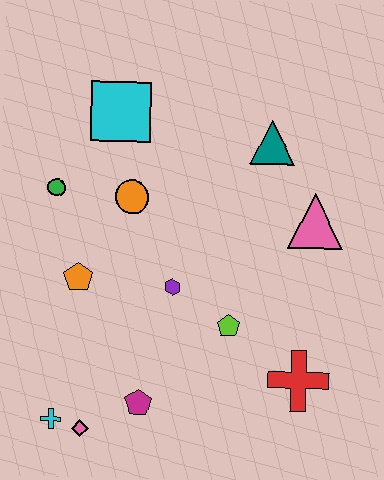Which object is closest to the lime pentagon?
The purple hexagon is closest to the lime pentagon.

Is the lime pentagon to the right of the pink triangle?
No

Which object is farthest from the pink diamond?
The teal triangle is farthest from the pink diamond.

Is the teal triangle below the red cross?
No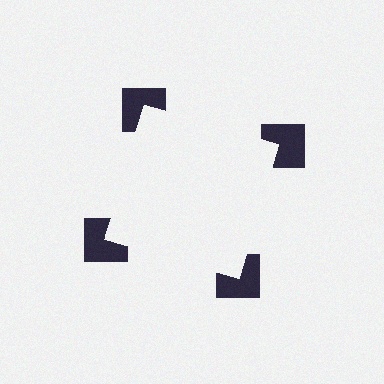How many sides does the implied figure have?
4 sides.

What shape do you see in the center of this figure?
An illusory square — its edges are inferred from the aligned wedge cuts in the notched squares, not physically drawn.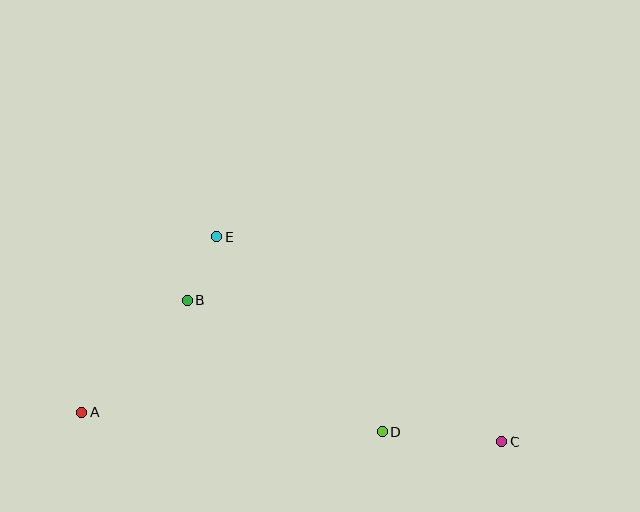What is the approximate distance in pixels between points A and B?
The distance between A and B is approximately 154 pixels.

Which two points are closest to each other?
Points B and E are closest to each other.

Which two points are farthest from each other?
Points A and C are farthest from each other.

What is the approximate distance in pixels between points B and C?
The distance between B and C is approximately 344 pixels.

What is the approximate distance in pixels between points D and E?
The distance between D and E is approximately 255 pixels.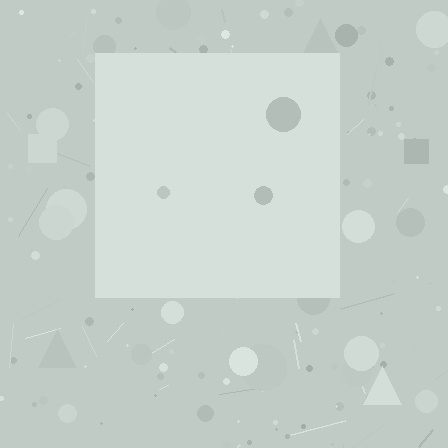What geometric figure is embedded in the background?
A square is embedded in the background.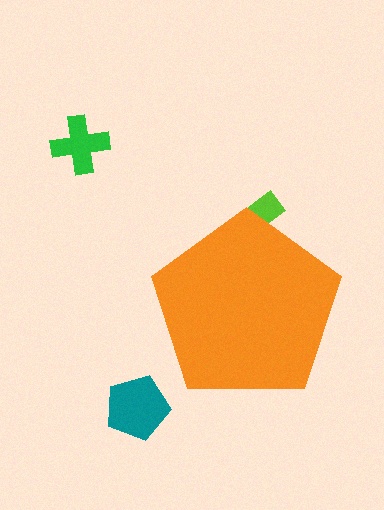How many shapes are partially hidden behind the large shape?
1 shape is partially hidden.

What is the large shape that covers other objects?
An orange pentagon.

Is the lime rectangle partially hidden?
Yes, the lime rectangle is partially hidden behind the orange pentagon.